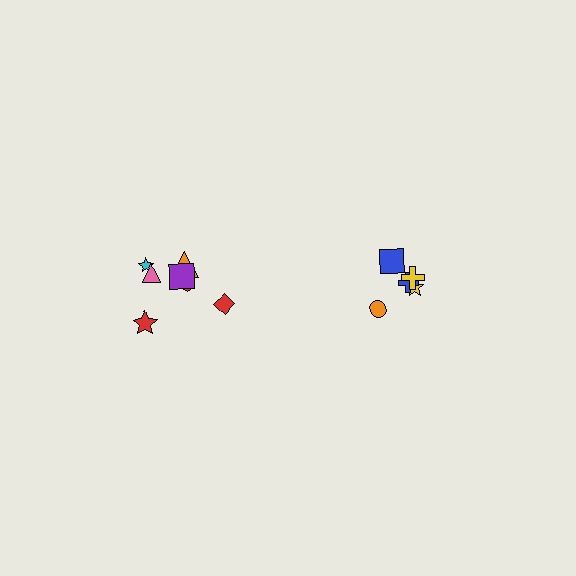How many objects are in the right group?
There are 5 objects.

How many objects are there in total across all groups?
There are 12 objects.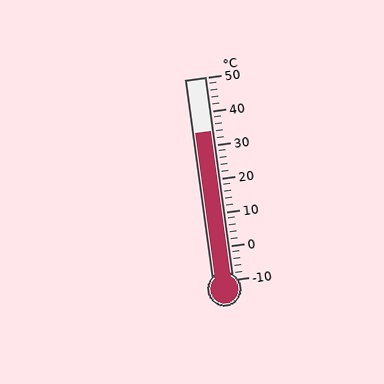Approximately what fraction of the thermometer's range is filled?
The thermometer is filled to approximately 75% of its range.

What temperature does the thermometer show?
The thermometer shows approximately 34°C.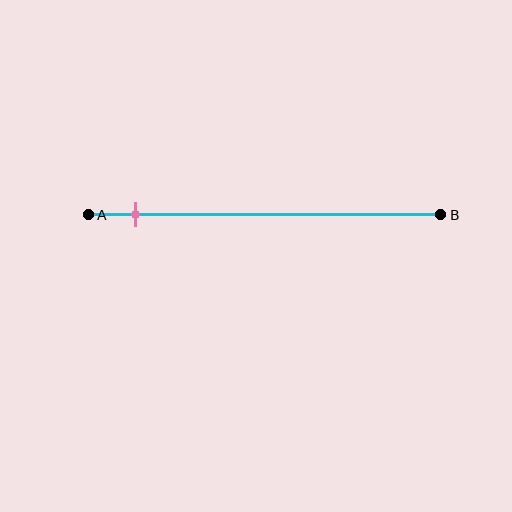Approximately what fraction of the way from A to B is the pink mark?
The pink mark is approximately 15% of the way from A to B.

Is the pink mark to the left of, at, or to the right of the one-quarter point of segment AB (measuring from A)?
The pink mark is to the left of the one-quarter point of segment AB.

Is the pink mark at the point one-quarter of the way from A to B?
No, the mark is at about 15% from A, not at the 25% one-quarter point.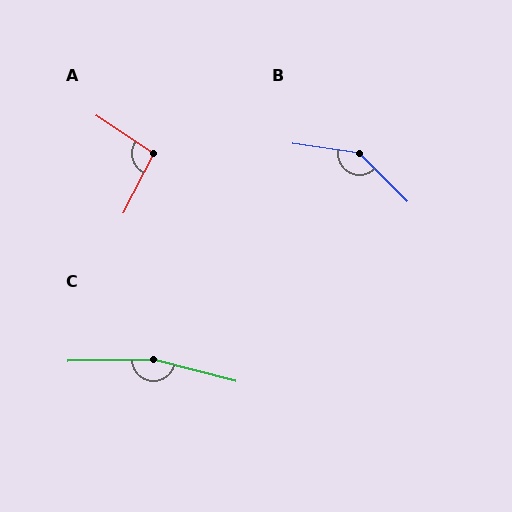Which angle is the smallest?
A, at approximately 96 degrees.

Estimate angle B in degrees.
Approximately 143 degrees.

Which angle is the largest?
C, at approximately 164 degrees.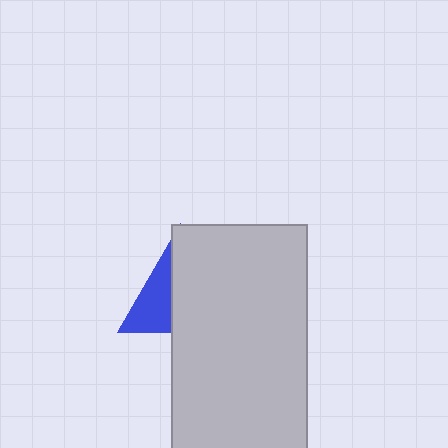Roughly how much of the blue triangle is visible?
A small part of it is visible (roughly 37%).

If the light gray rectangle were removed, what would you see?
You would see the complete blue triangle.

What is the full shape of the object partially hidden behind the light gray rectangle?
The partially hidden object is a blue triangle.